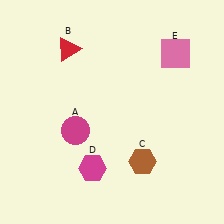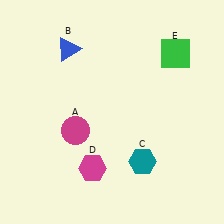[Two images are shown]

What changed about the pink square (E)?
In Image 1, E is pink. In Image 2, it changed to green.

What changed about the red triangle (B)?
In Image 1, B is red. In Image 2, it changed to blue.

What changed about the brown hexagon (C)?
In Image 1, C is brown. In Image 2, it changed to teal.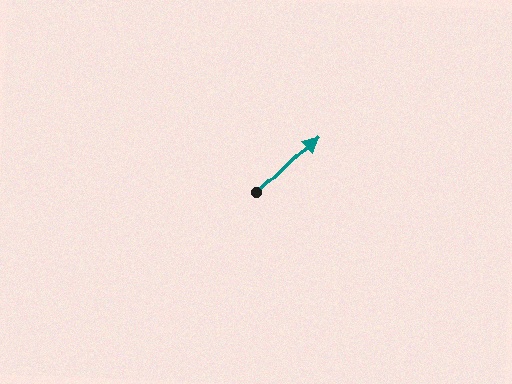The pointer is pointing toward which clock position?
Roughly 2 o'clock.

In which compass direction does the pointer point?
Northeast.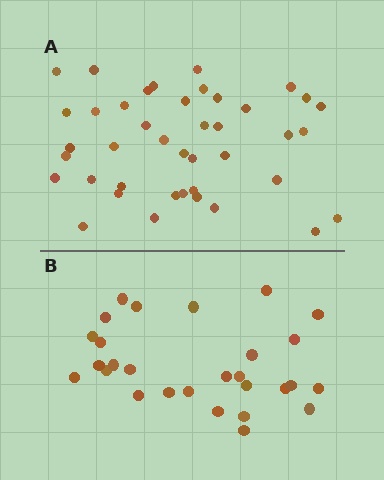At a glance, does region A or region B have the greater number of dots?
Region A (the top region) has more dots.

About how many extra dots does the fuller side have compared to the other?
Region A has approximately 15 more dots than region B.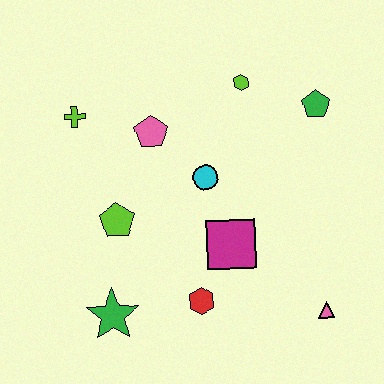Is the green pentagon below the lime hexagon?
Yes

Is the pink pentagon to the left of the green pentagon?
Yes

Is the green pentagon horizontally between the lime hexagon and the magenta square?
No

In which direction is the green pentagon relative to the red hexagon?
The green pentagon is above the red hexagon.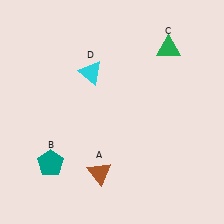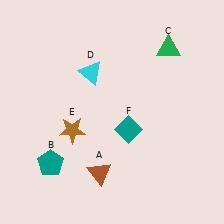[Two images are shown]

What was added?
A brown star (E), a teal diamond (F) were added in Image 2.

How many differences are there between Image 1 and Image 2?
There are 2 differences between the two images.